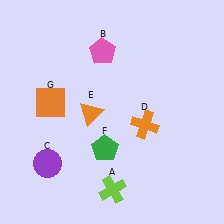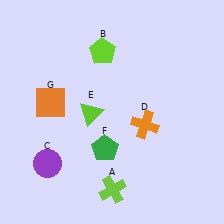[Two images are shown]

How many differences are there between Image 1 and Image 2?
There are 2 differences between the two images.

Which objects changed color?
B changed from pink to lime. E changed from orange to lime.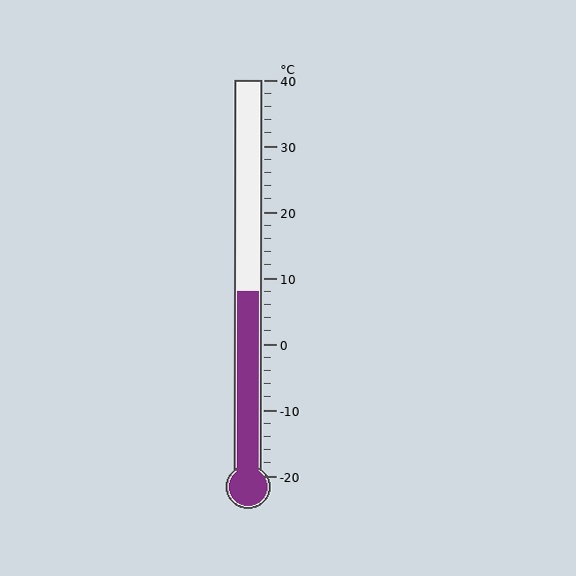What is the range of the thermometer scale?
The thermometer scale ranges from -20°C to 40°C.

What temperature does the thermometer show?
The thermometer shows approximately 8°C.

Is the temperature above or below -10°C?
The temperature is above -10°C.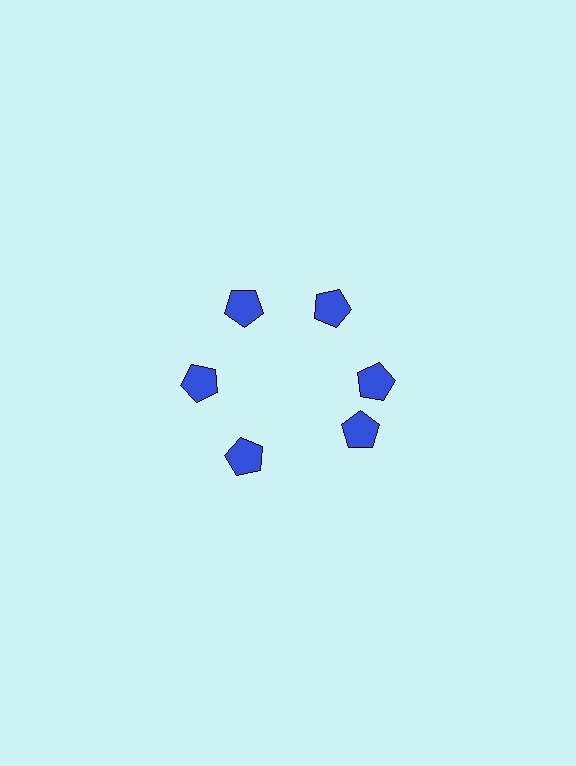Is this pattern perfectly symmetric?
No. The 6 blue pentagons are arranged in a ring, but one element near the 5 o'clock position is rotated out of alignment along the ring, breaking the 6-fold rotational symmetry.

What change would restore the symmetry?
The symmetry would be restored by rotating it back into even spacing with its neighbors so that all 6 pentagons sit at equal angles and equal distance from the center.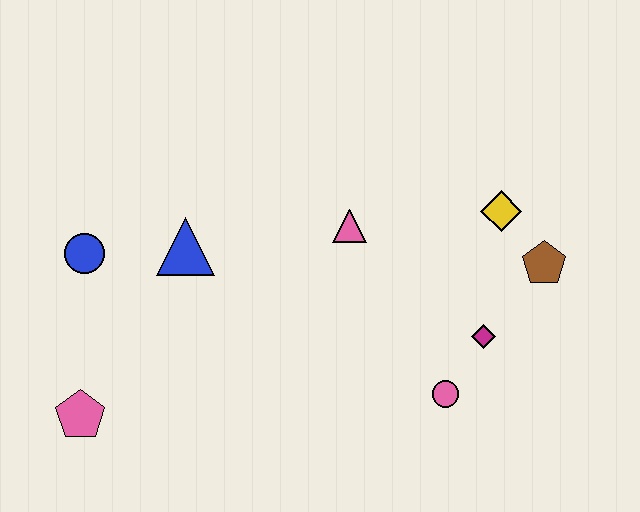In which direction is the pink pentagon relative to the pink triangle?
The pink pentagon is to the left of the pink triangle.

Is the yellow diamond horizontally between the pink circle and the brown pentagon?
Yes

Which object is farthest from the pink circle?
The blue circle is farthest from the pink circle.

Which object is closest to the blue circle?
The blue triangle is closest to the blue circle.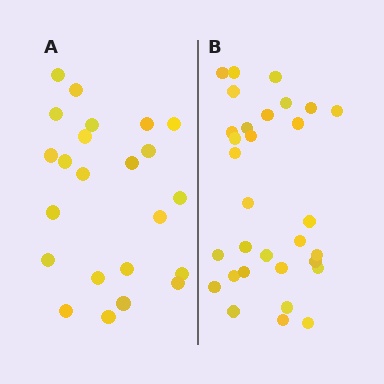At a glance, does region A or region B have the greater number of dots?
Region B (the right region) has more dots.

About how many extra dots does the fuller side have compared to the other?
Region B has roughly 8 or so more dots than region A.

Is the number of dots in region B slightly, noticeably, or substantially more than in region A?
Region B has noticeably more, but not dramatically so. The ratio is roughly 1.3 to 1.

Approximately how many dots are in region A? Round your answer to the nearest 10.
About 20 dots. (The exact count is 23, which rounds to 20.)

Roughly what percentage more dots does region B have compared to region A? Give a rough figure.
About 35% more.